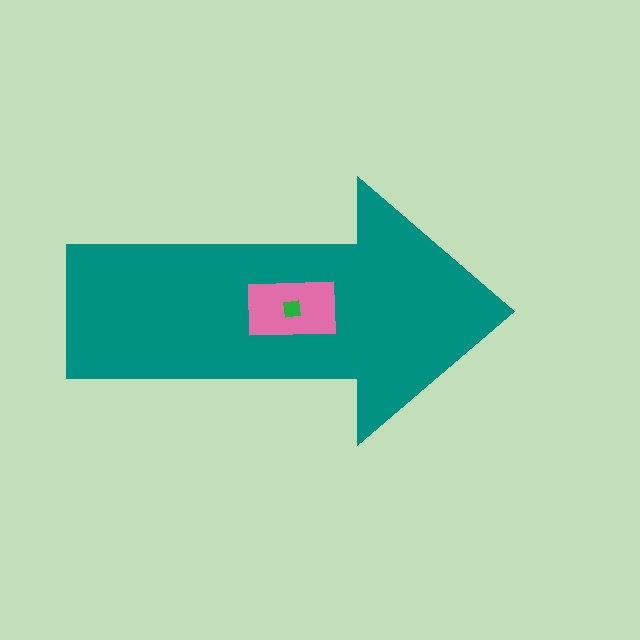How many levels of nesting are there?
3.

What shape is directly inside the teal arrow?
The pink rectangle.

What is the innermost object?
The green square.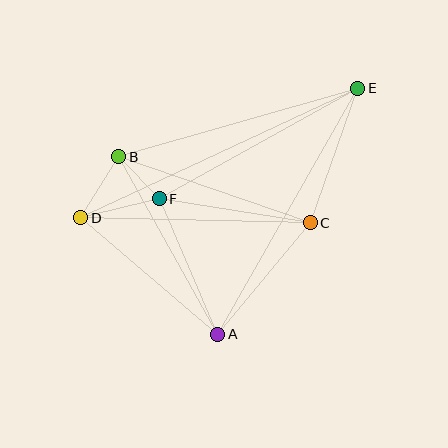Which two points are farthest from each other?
Points D and E are farthest from each other.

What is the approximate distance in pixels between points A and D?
The distance between A and D is approximately 180 pixels.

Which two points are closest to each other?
Points B and F are closest to each other.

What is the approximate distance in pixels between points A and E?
The distance between A and E is approximately 283 pixels.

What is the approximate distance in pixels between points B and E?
The distance between B and E is approximately 248 pixels.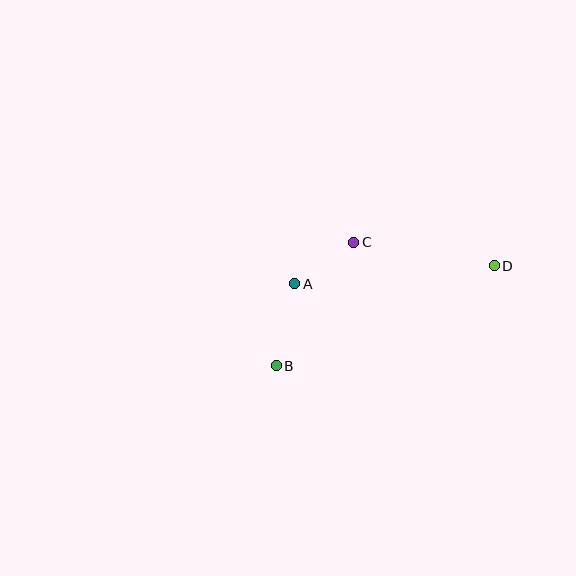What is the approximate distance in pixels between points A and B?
The distance between A and B is approximately 84 pixels.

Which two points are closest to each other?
Points A and C are closest to each other.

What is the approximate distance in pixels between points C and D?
The distance between C and D is approximately 142 pixels.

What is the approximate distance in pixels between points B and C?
The distance between B and C is approximately 146 pixels.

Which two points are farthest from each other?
Points B and D are farthest from each other.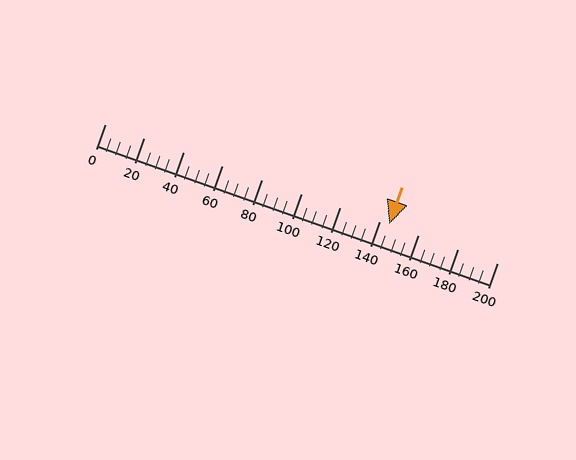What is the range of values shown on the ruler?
The ruler shows values from 0 to 200.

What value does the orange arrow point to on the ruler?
The orange arrow points to approximately 145.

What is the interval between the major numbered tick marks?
The major tick marks are spaced 20 units apart.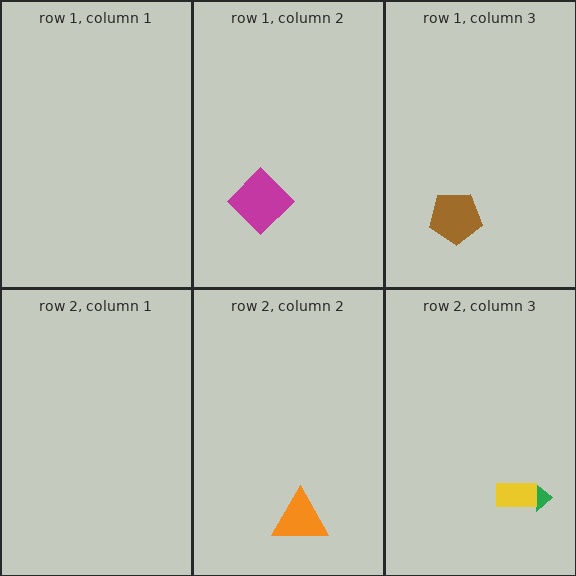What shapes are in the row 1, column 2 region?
The magenta diamond.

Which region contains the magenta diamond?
The row 1, column 2 region.